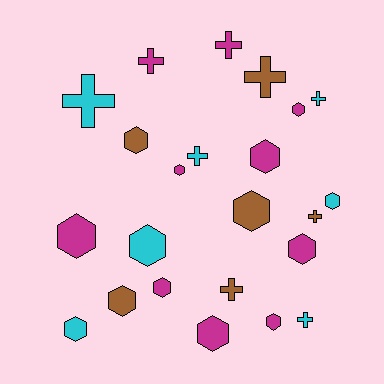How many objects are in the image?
There are 23 objects.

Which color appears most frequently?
Magenta, with 10 objects.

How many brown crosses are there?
There are 3 brown crosses.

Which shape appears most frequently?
Hexagon, with 14 objects.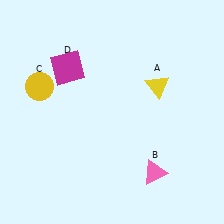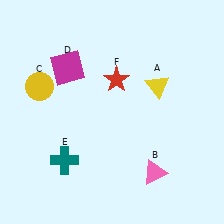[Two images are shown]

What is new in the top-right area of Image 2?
A red star (F) was added in the top-right area of Image 2.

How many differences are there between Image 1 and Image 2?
There are 2 differences between the two images.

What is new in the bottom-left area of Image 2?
A teal cross (E) was added in the bottom-left area of Image 2.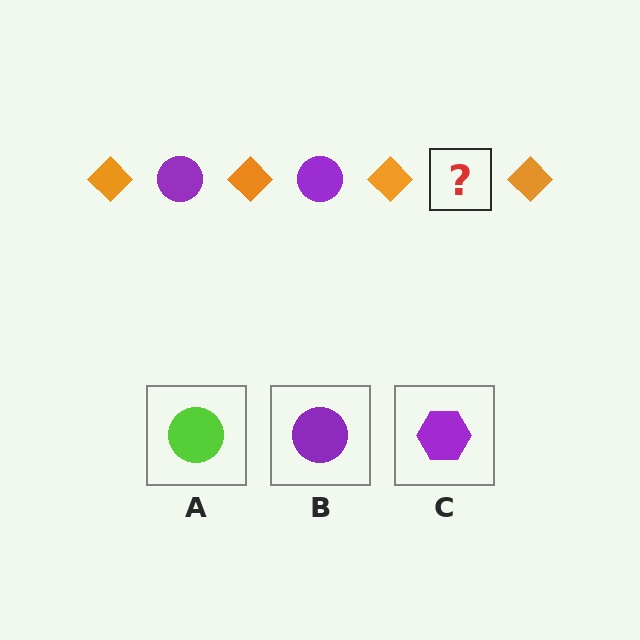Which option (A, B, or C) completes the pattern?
B.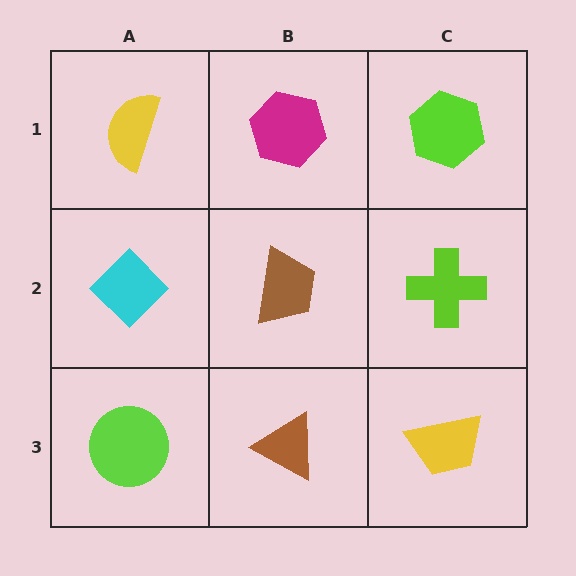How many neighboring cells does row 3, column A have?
2.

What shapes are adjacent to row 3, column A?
A cyan diamond (row 2, column A), a brown triangle (row 3, column B).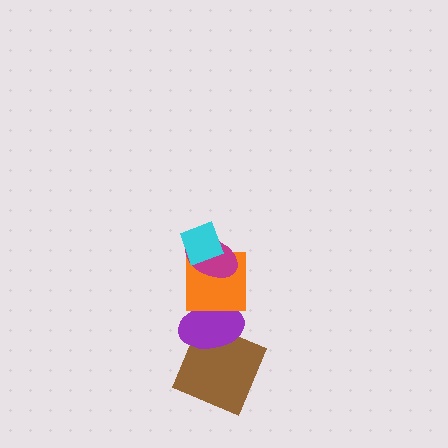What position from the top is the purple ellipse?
The purple ellipse is 4th from the top.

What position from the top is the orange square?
The orange square is 3rd from the top.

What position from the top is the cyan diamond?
The cyan diamond is 1st from the top.